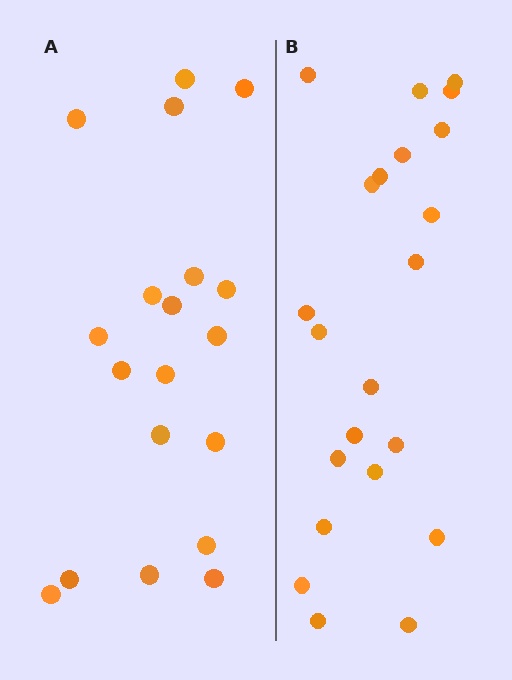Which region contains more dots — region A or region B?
Region B (the right region) has more dots.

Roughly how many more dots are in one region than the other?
Region B has just a few more — roughly 2 or 3 more dots than region A.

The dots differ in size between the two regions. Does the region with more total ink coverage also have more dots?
No. Region A has more total ink coverage because its dots are larger, but region B actually contains more individual dots. Total area can be misleading — the number of items is what matters here.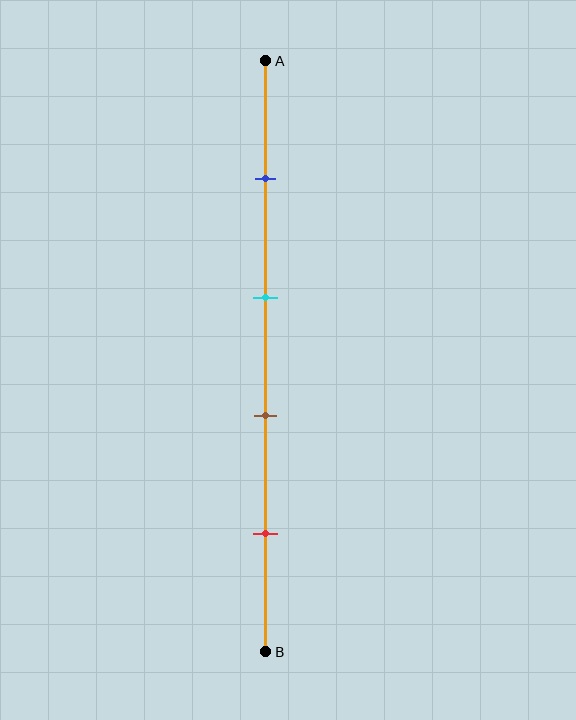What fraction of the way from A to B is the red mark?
The red mark is approximately 80% (0.8) of the way from A to B.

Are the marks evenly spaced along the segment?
Yes, the marks are approximately evenly spaced.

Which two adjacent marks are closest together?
The cyan and brown marks are the closest adjacent pair.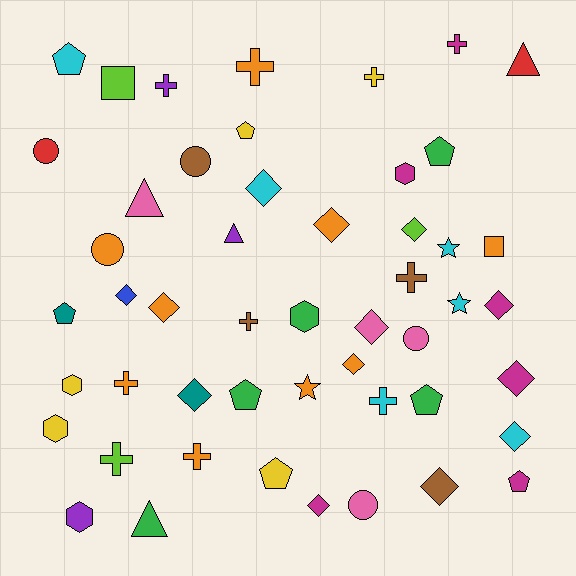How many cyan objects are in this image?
There are 6 cyan objects.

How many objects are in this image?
There are 50 objects.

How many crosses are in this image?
There are 10 crosses.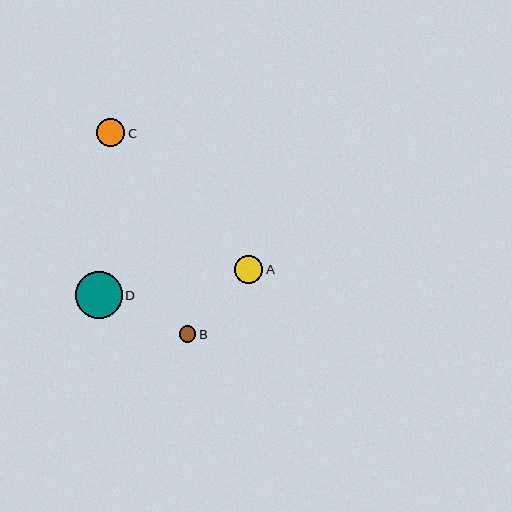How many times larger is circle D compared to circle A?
Circle D is approximately 1.7 times the size of circle A.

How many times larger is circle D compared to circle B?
Circle D is approximately 2.8 times the size of circle B.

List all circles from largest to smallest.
From largest to smallest: D, C, A, B.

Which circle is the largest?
Circle D is the largest with a size of approximately 47 pixels.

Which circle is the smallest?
Circle B is the smallest with a size of approximately 17 pixels.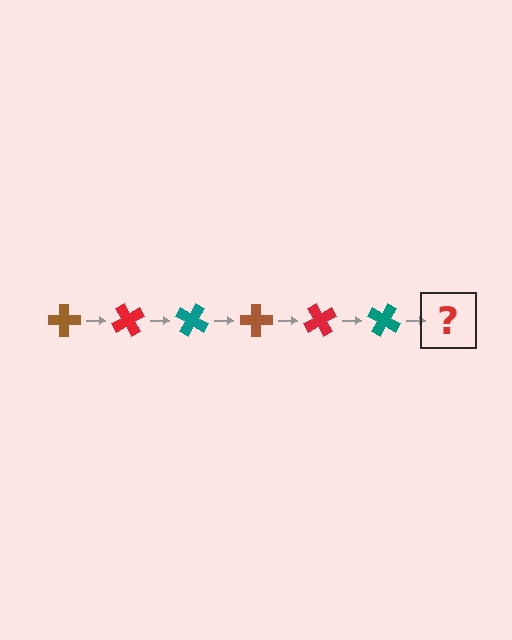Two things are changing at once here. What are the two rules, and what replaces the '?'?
The two rules are that it rotates 60 degrees each step and the color cycles through brown, red, and teal. The '?' should be a brown cross, rotated 360 degrees from the start.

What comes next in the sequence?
The next element should be a brown cross, rotated 360 degrees from the start.